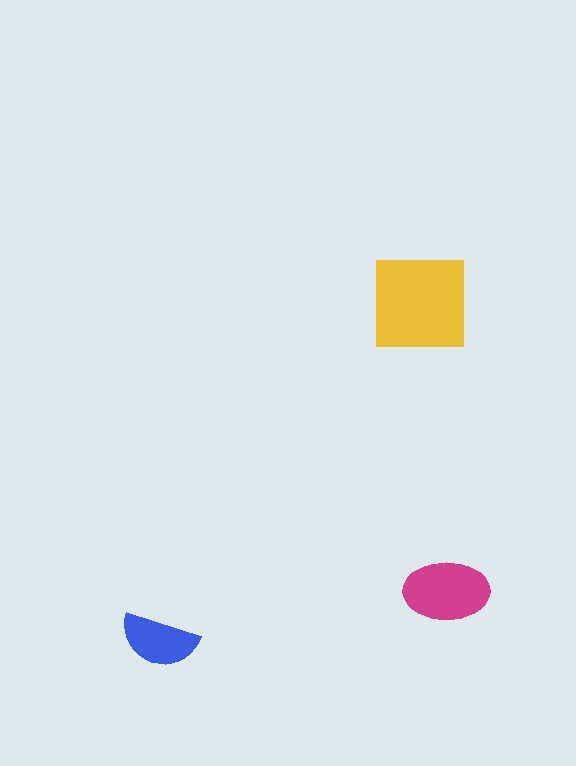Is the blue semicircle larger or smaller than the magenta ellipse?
Smaller.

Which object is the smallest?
The blue semicircle.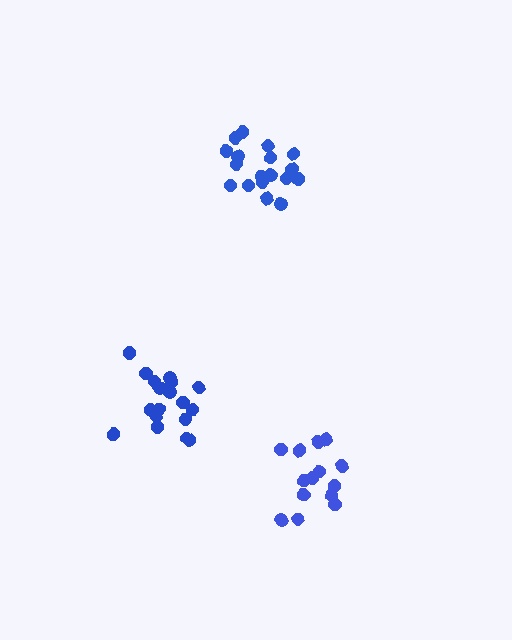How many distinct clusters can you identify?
There are 3 distinct clusters.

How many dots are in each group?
Group 1: 18 dots, Group 2: 14 dots, Group 3: 18 dots (50 total).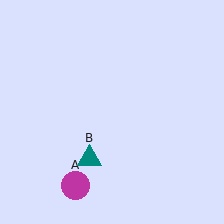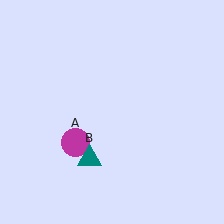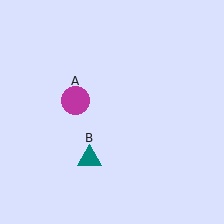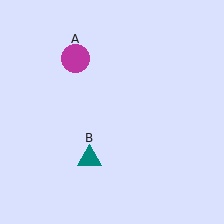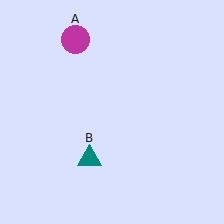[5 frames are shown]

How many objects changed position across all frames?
1 object changed position: magenta circle (object A).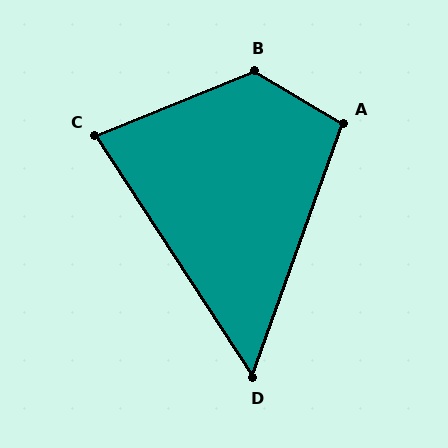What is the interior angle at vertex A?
Approximately 101 degrees (obtuse).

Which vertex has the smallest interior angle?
D, at approximately 53 degrees.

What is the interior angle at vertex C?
Approximately 79 degrees (acute).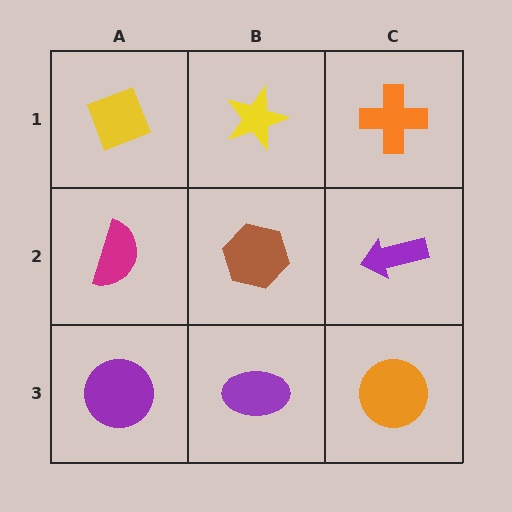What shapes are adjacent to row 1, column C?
A purple arrow (row 2, column C), a yellow star (row 1, column B).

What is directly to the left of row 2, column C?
A brown hexagon.